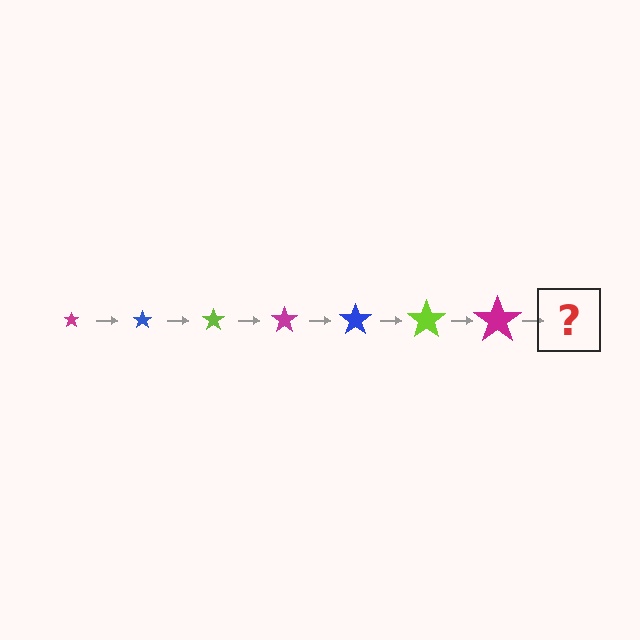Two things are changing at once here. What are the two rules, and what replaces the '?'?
The two rules are that the star grows larger each step and the color cycles through magenta, blue, and lime. The '?' should be a blue star, larger than the previous one.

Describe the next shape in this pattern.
It should be a blue star, larger than the previous one.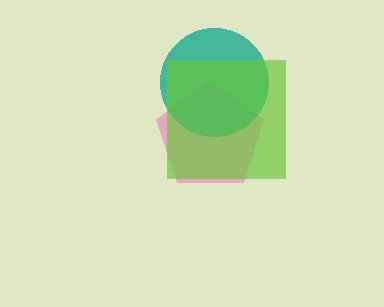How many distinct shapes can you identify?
There are 3 distinct shapes: a pink pentagon, a teal circle, a lime square.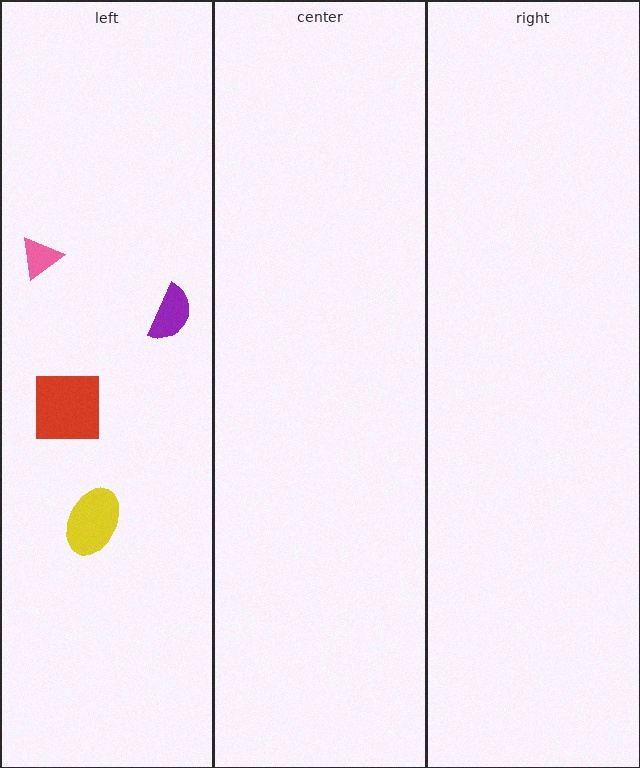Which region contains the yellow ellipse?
The left region.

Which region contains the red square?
The left region.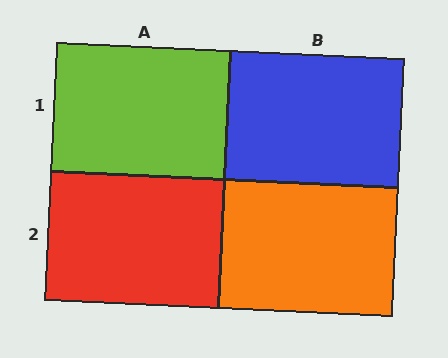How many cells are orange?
1 cell is orange.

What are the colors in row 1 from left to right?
Lime, blue.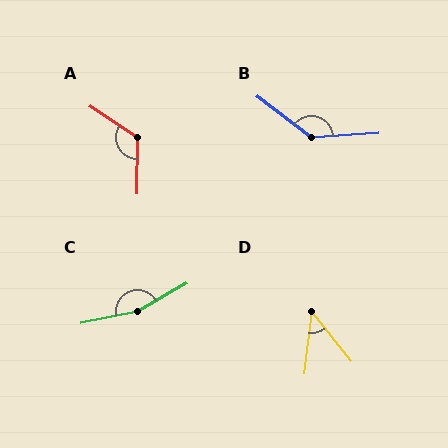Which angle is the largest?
C, at approximately 161 degrees.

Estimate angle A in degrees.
Approximately 124 degrees.